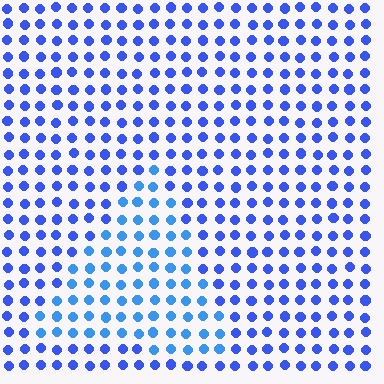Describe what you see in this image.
The image is filled with small blue elements in a uniform arrangement. A triangle-shaped region is visible where the elements are tinted to a slightly different hue, forming a subtle color boundary.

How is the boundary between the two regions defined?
The boundary is defined purely by a slight shift in hue (about 22 degrees). Spacing, size, and orientation are identical on both sides.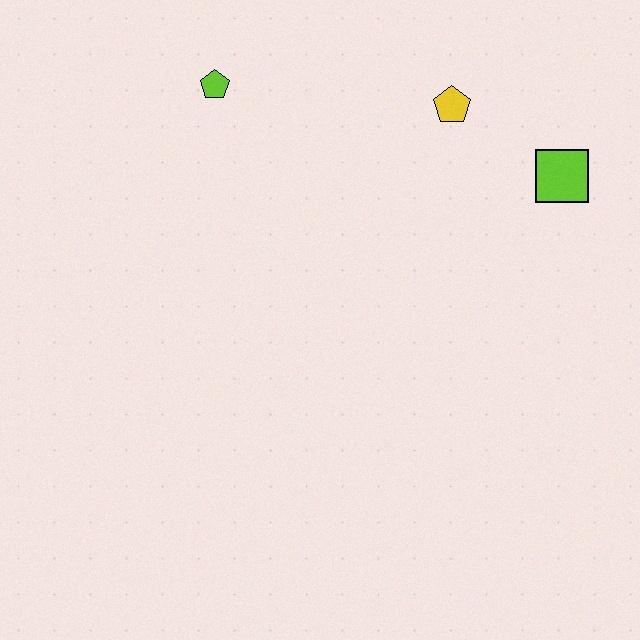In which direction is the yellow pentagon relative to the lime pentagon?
The yellow pentagon is to the right of the lime pentagon.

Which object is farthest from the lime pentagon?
The lime square is farthest from the lime pentagon.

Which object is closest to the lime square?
The yellow pentagon is closest to the lime square.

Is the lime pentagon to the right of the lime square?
No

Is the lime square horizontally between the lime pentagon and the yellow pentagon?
No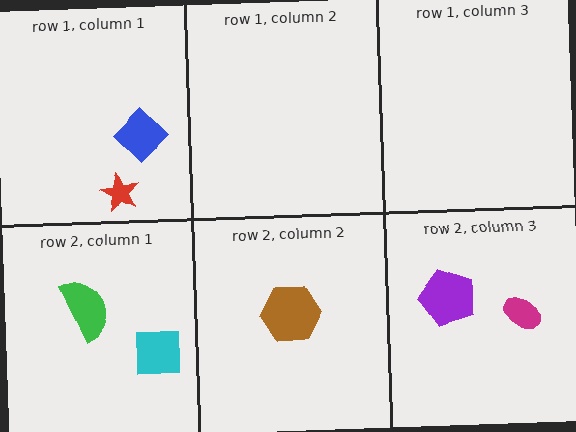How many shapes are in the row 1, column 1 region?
2.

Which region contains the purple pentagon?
The row 2, column 3 region.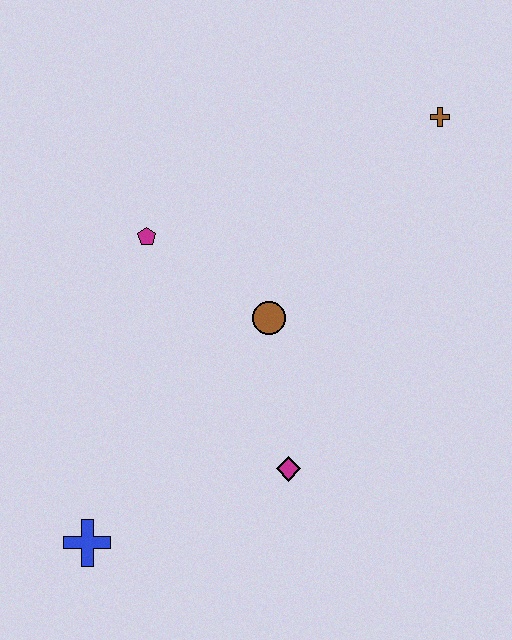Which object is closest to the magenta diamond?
The brown circle is closest to the magenta diamond.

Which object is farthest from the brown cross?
The blue cross is farthest from the brown cross.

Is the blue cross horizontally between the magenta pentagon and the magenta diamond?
No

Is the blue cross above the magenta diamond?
No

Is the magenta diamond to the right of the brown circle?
Yes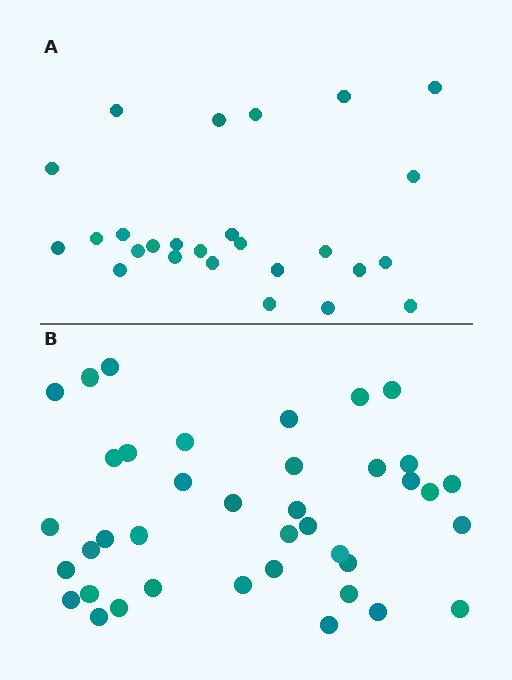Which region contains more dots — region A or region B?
Region B (the bottom region) has more dots.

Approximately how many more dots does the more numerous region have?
Region B has approximately 15 more dots than region A.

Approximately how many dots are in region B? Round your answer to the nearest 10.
About 40 dots. (The exact count is 39, which rounds to 40.)